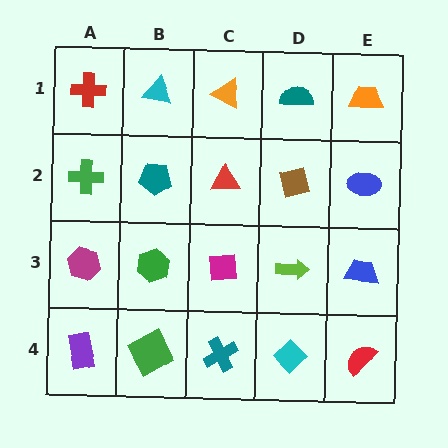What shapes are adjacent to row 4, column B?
A green hexagon (row 3, column B), a purple rectangle (row 4, column A), a teal cross (row 4, column C).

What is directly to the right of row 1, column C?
A teal semicircle.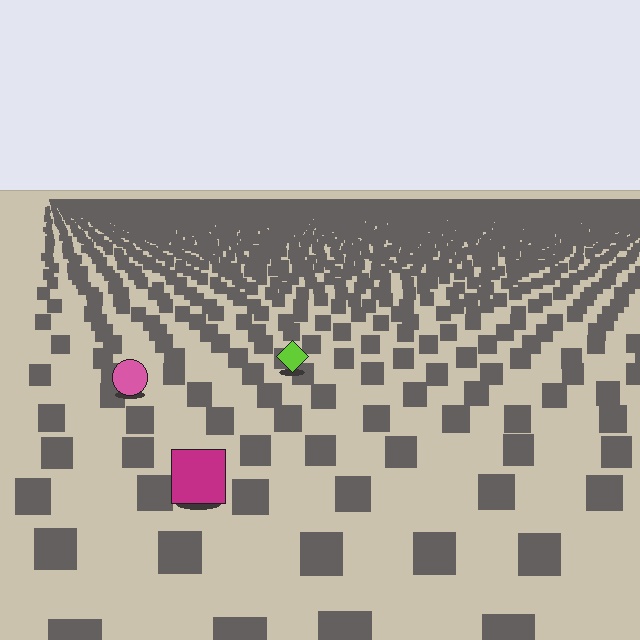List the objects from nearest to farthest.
From nearest to farthest: the magenta square, the pink circle, the lime diamond.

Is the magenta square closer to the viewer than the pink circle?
Yes. The magenta square is closer — you can tell from the texture gradient: the ground texture is coarser near it.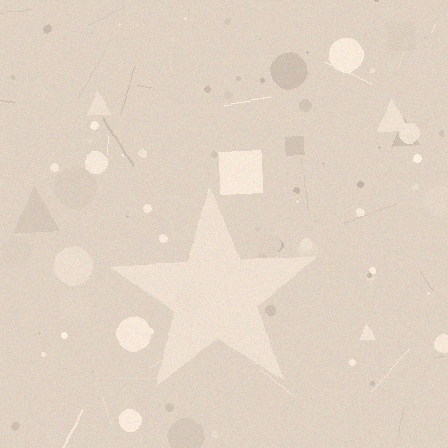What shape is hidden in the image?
A star is hidden in the image.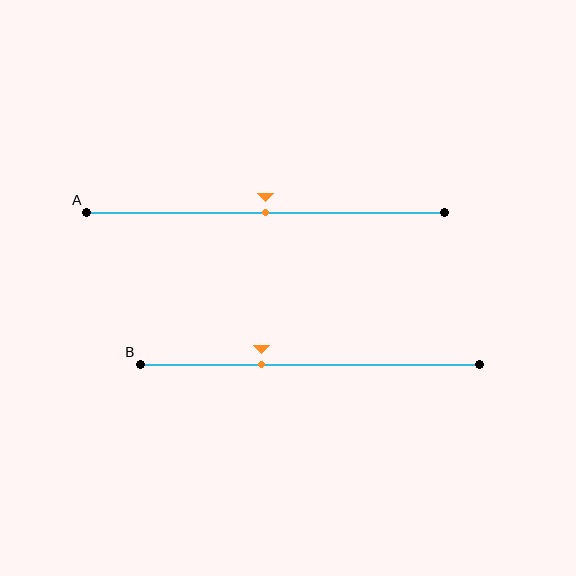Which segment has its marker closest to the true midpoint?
Segment A has its marker closest to the true midpoint.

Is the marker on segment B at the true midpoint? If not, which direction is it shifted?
No, the marker on segment B is shifted to the left by about 14% of the segment length.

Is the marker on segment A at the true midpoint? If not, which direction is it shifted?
Yes, the marker on segment A is at the true midpoint.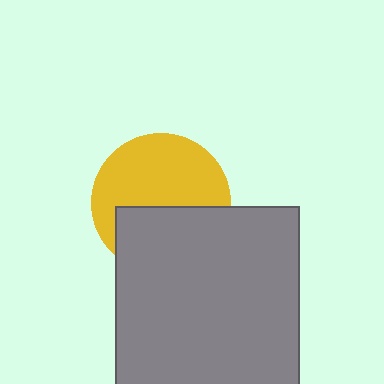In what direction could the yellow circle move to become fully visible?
The yellow circle could move up. That would shift it out from behind the gray rectangle entirely.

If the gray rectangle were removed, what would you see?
You would see the complete yellow circle.